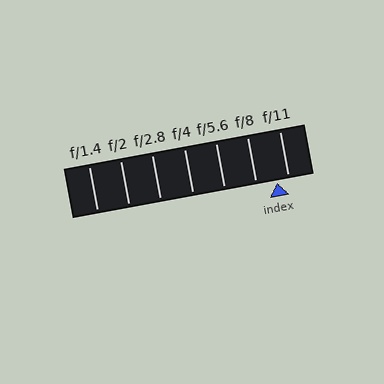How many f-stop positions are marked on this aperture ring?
There are 7 f-stop positions marked.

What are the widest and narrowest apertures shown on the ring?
The widest aperture shown is f/1.4 and the narrowest is f/11.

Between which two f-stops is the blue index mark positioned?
The index mark is between f/8 and f/11.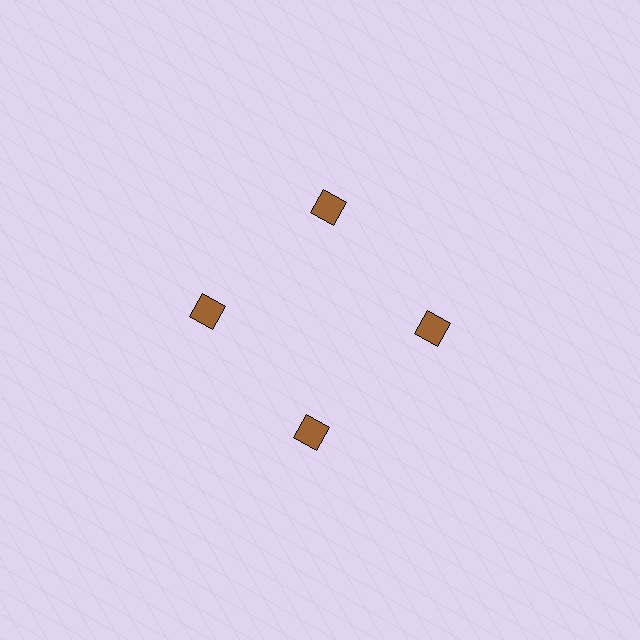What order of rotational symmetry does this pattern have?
This pattern has 4-fold rotational symmetry.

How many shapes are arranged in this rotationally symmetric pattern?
There are 4 shapes, arranged in 4 groups of 1.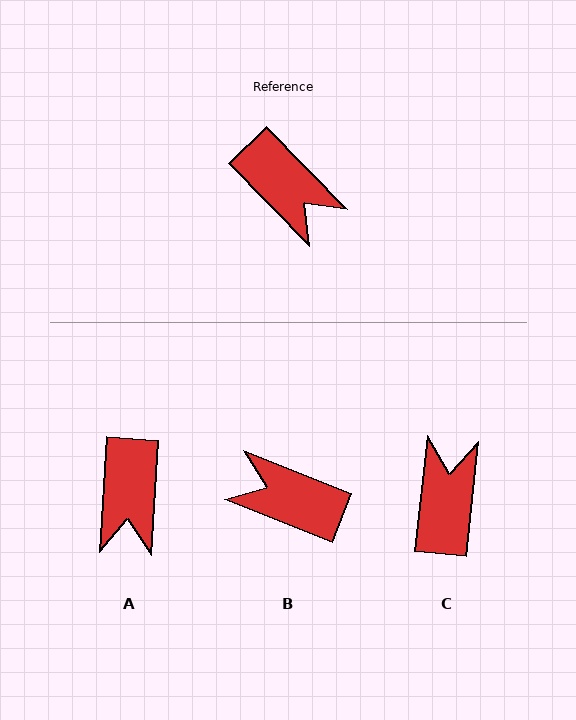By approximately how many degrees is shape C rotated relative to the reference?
Approximately 129 degrees counter-clockwise.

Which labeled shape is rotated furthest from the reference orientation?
B, about 156 degrees away.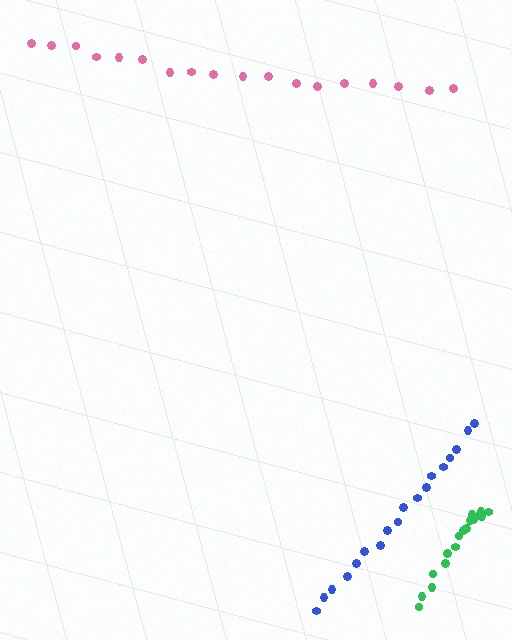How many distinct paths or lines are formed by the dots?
There are 3 distinct paths.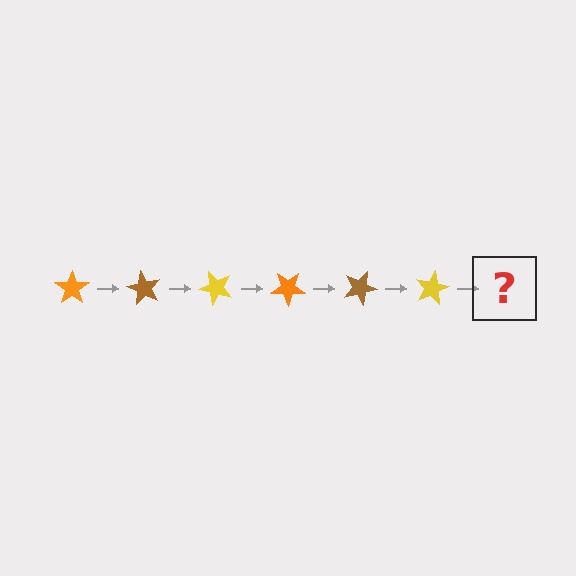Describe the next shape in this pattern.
It should be an orange star, rotated 360 degrees from the start.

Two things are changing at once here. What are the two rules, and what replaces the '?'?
The two rules are that it rotates 60 degrees each step and the color cycles through orange, brown, and yellow. The '?' should be an orange star, rotated 360 degrees from the start.